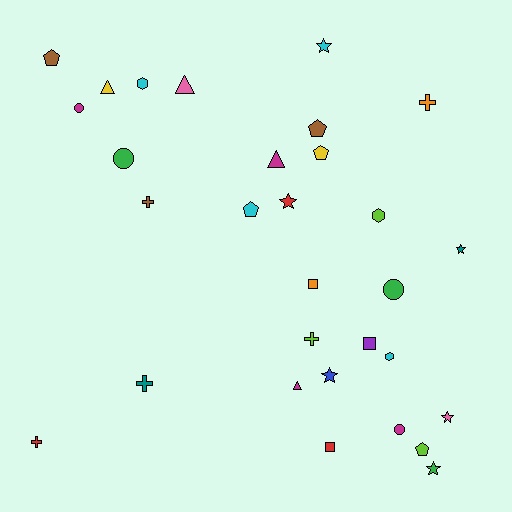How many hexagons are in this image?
There are 3 hexagons.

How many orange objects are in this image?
There are 2 orange objects.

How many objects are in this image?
There are 30 objects.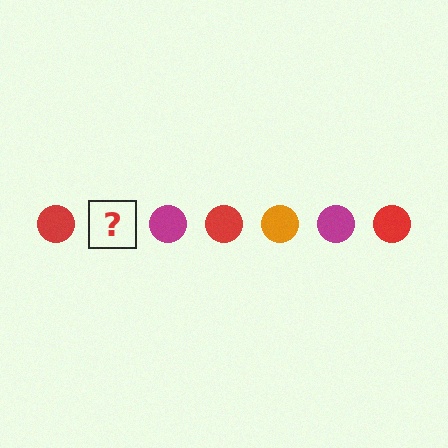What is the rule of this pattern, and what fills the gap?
The rule is that the pattern cycles through red, orange, magenta circles. The gap should be filled with an orange circle.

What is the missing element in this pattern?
The missing element is an orange circle.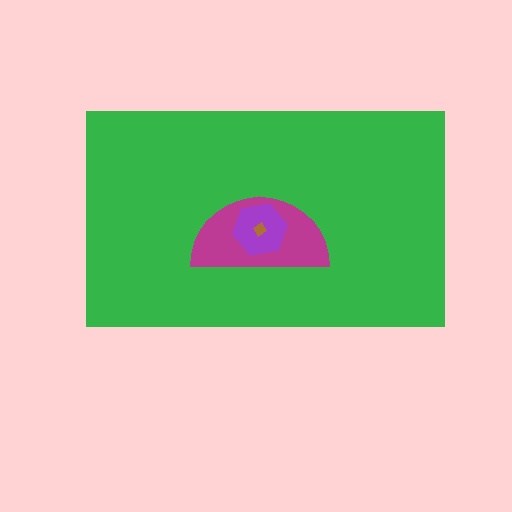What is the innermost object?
The brown diamond.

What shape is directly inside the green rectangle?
The magenta semicircle.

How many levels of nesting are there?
4.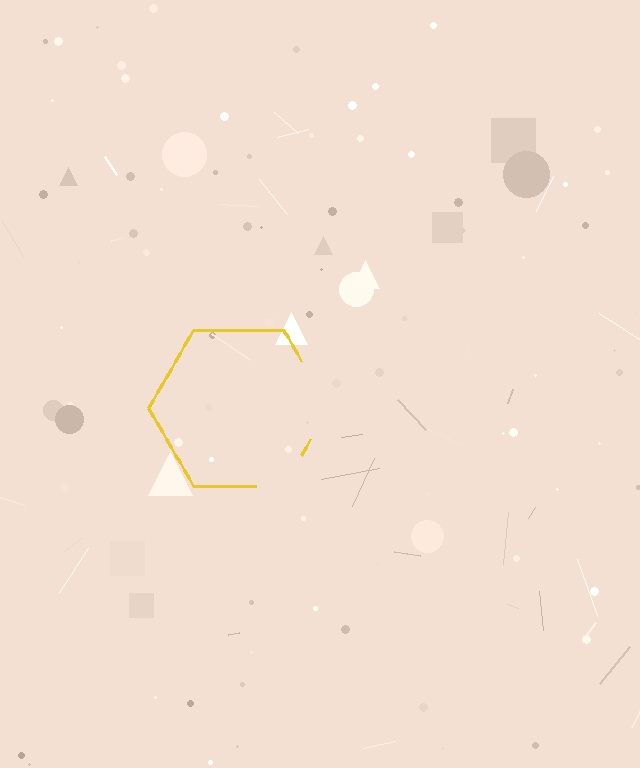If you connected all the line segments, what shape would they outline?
They would outline a hexagon.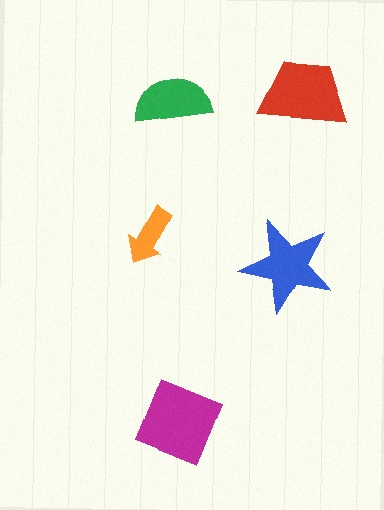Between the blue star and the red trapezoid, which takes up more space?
The red trapezoid.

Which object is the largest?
The magenta diamond.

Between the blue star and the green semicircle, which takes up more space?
The blue star.